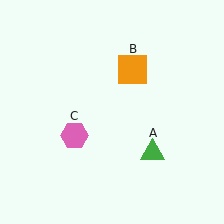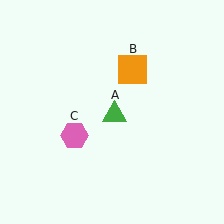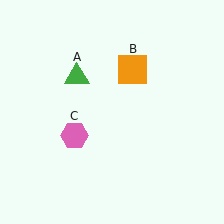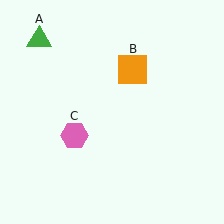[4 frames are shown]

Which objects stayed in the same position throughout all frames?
Orange square (object B) and pink hexagon (object C) remained stationary.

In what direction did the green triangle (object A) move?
The green triangle (object A) moved up and to the left.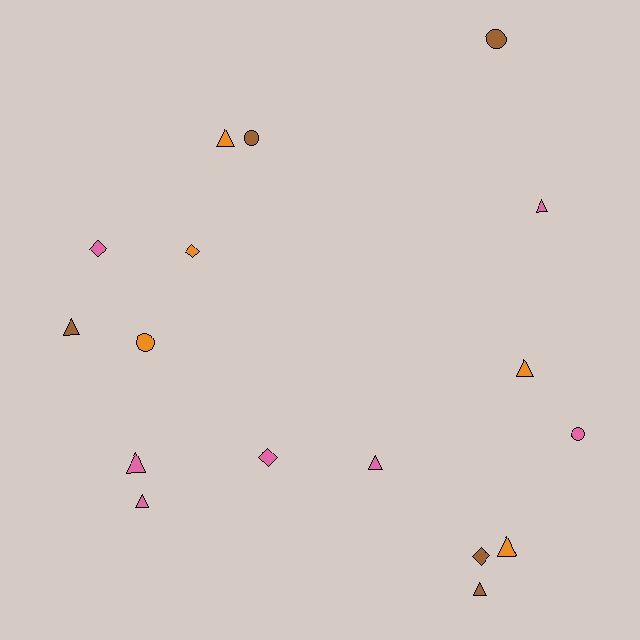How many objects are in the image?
There are 17 objects.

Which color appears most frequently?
Pink, with 7 objects.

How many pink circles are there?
There is 1 pink circle.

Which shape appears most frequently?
Triangle, with 9 objects.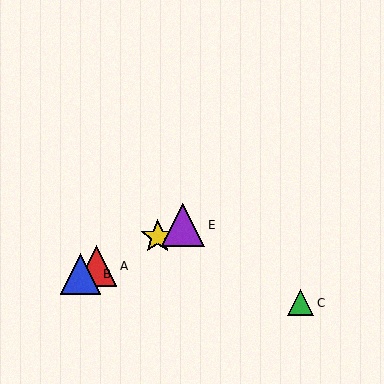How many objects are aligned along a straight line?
4 objects (A, B, D, E) are aligned along a straight line.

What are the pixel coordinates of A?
Object A is at (96, 266).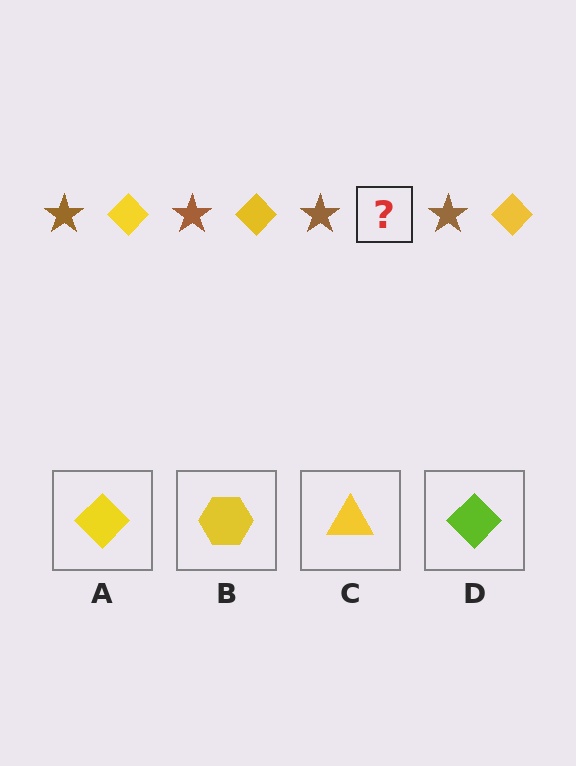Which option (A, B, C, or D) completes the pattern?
A.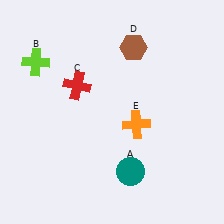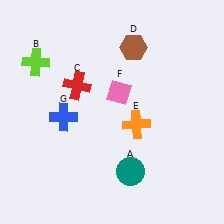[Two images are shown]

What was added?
A pink diamond (F), a blue cross (G) were added in Image 2.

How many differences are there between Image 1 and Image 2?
There are 2 differences between the two images.